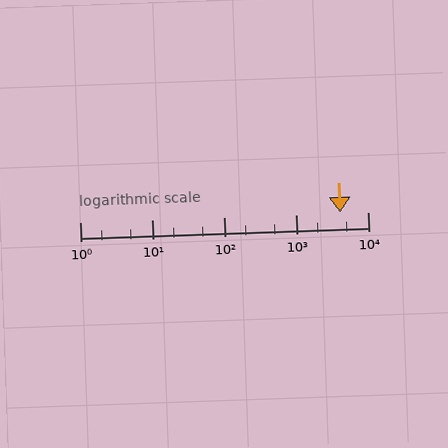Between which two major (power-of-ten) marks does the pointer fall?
The pointer is between 1000 and 10000.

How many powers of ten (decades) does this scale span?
The scale spans 4 decades, from 1 to 10000.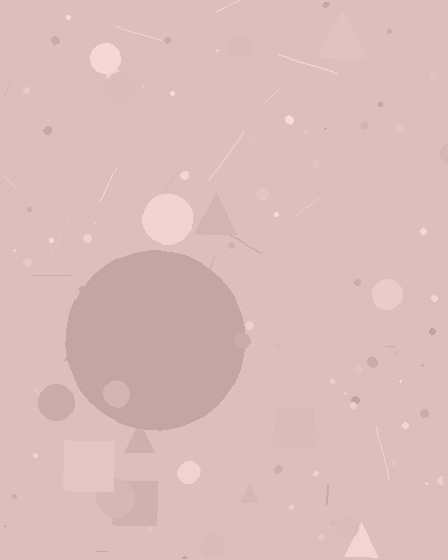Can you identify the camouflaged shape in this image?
The camouflaged shape is a circle.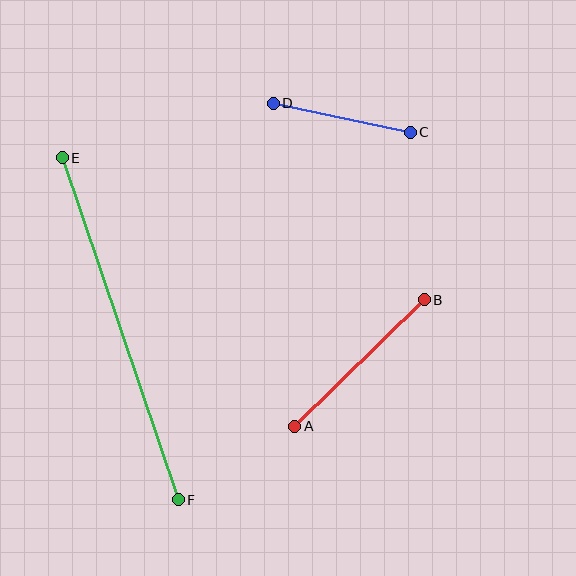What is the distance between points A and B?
The distance is approximately 181 pixels.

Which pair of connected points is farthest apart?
Points E and F are farthest apart.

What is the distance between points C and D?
The distance is approximately 140 pixels.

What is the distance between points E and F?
The distance is approximately 361 pixels.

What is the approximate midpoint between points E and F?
The midpoint is at approximately (120, 329) pixels.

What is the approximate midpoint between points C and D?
The midpoint is at approximately (342, 118) pixels.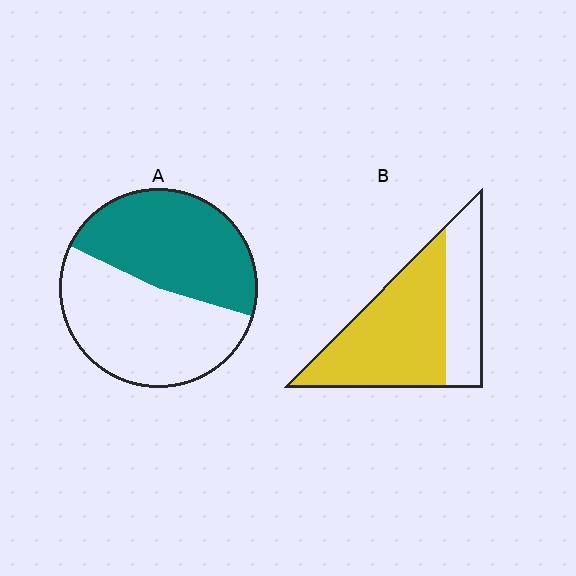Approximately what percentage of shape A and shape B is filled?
A is approximately 50% and B is approximately 65%.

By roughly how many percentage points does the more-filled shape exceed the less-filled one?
By roughly 20 percentage points (B over A).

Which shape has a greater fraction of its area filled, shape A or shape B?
Shape B.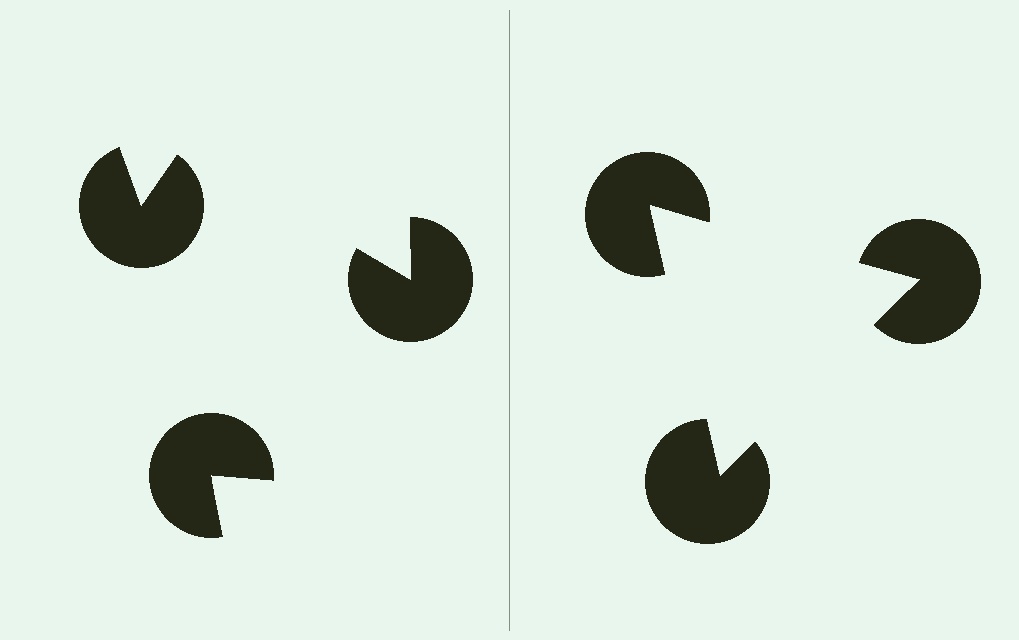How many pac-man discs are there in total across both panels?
6 — 3 on each side.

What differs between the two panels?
The pac-man discs are positioned identically on both sides; only the wedge orientations differ. On the right they align to a triangle; on the left they are misaligned.